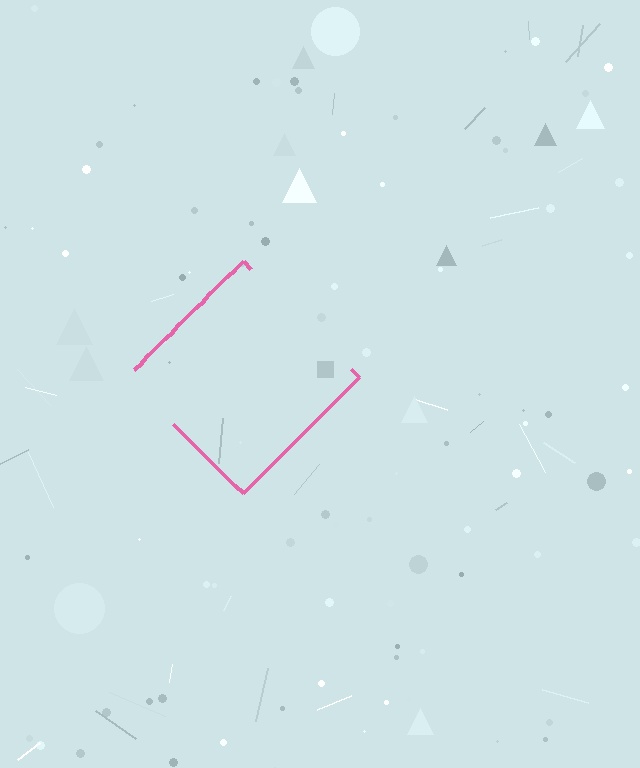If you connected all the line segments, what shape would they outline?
They would outline a diamond.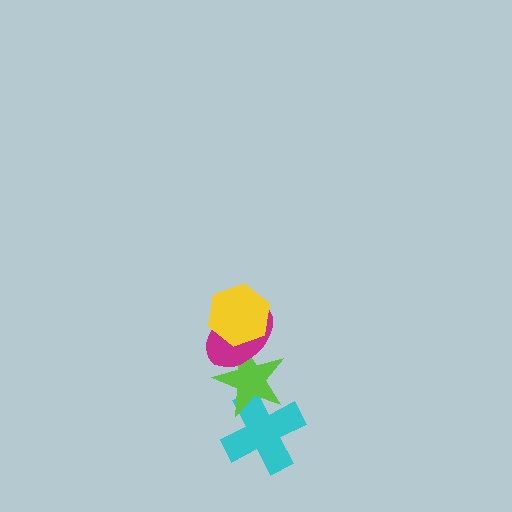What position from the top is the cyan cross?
The cyan cross is 4th from the top.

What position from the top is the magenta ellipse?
The magenta ellipse is 2nd from the top.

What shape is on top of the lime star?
The magenta ellipse is on top of the lime star.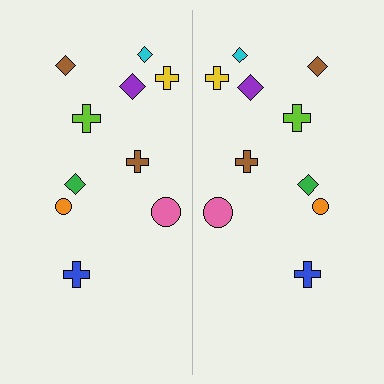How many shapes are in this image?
There are 20 shapes in this image.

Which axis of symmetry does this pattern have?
The pattern has a vertical axis of symmetry running through the center of the image.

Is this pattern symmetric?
Yes, this pattern has bilateral (reflection) symmetry.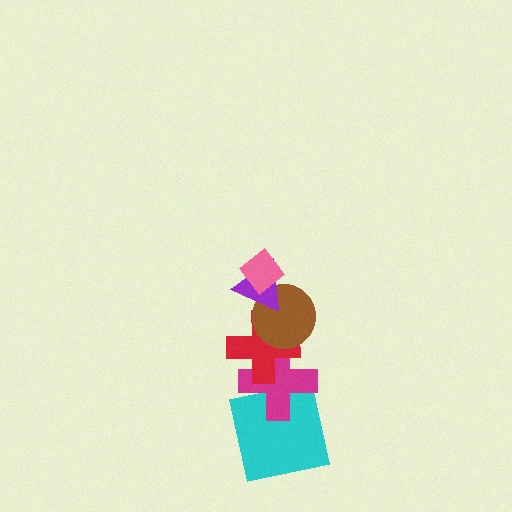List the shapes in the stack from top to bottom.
From top to bottom: the pink diamond, the purple triangle, the brown circle, the red cross, the magenta cross, the cyan square.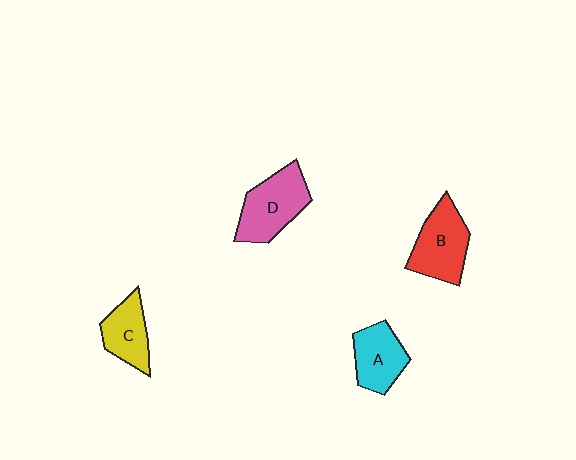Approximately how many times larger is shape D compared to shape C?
Approximately 1.4 times.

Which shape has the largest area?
Shape D (pink).